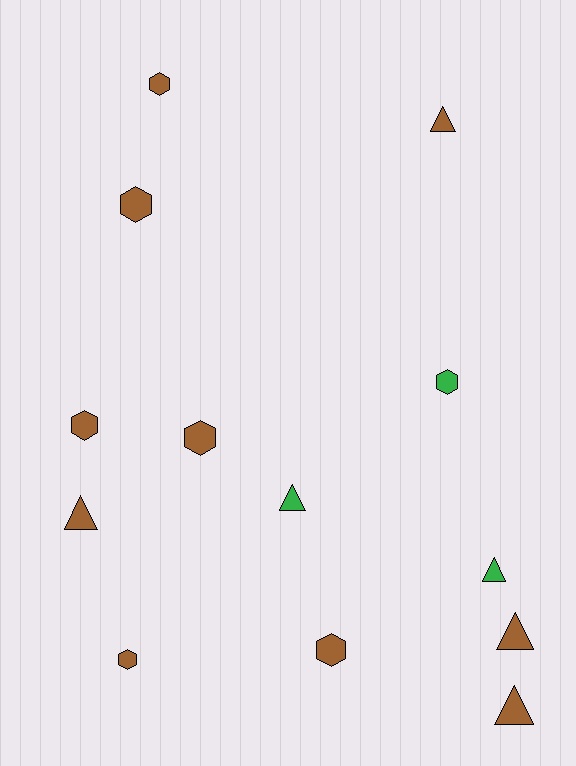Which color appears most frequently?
Brown, with 10 objects.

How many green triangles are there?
There are 2 green triangles.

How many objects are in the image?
There are 13 objects.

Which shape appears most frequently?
Hexagon, with 7 objects.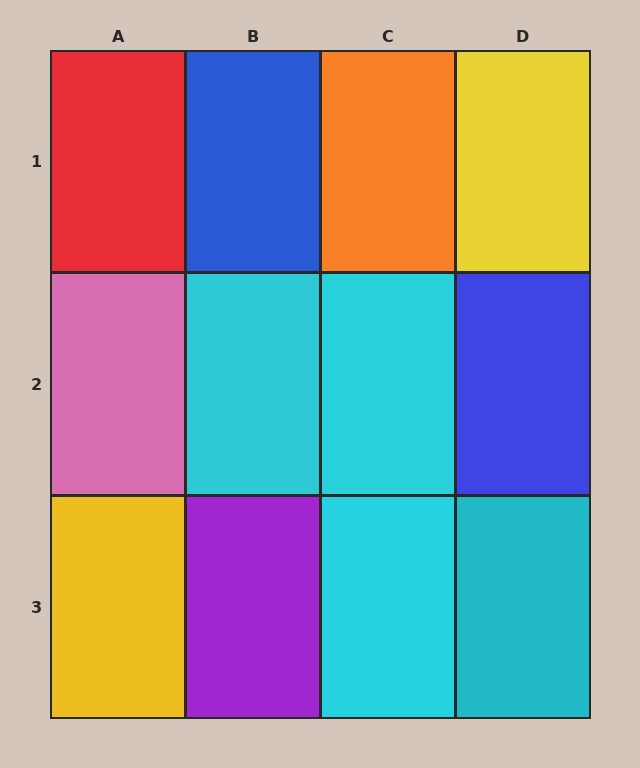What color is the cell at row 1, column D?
Yellow.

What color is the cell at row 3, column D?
Cyan.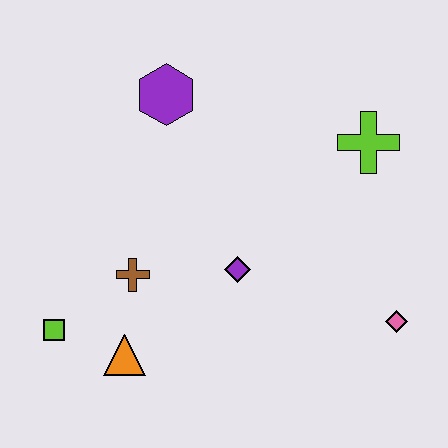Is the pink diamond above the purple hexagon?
No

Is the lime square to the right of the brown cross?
No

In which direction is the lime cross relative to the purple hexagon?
The lime cross is to the right of the purple hexagon.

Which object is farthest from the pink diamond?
The lime square is farthest from the pink diamond.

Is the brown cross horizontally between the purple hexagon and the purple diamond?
No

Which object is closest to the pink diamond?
The purple diamond is closest to the pink diamond.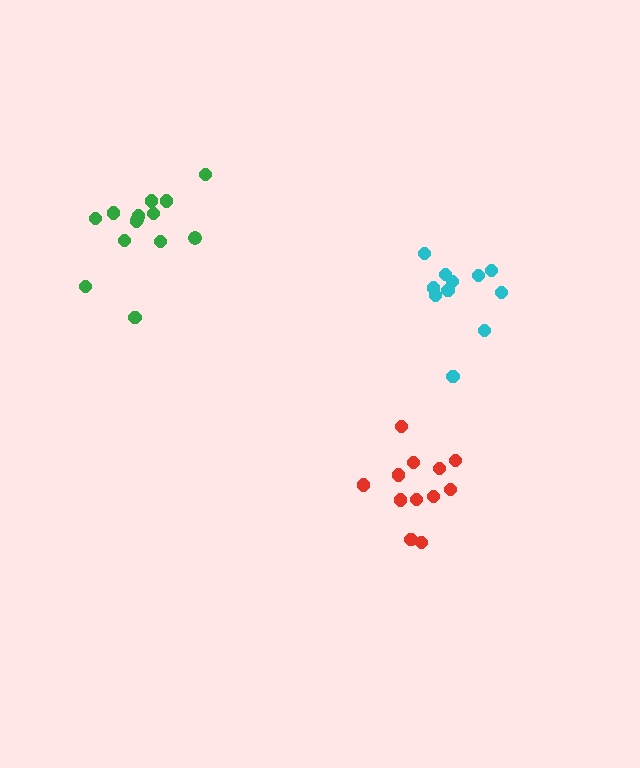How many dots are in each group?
Group 1: 12 dots, Group 2: 11 dots, Group 3: 14 dots (37 total).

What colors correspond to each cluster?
The clusters are colored: red, cyan, green.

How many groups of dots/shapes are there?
There are 3 groups.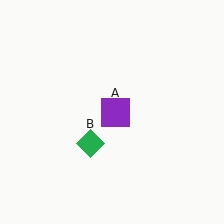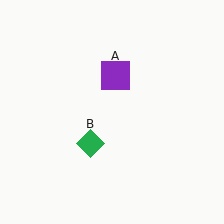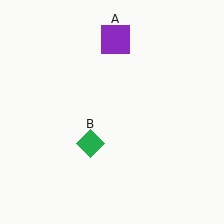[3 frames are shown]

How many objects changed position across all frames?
1 object changed position: purple square (object A).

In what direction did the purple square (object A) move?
The purple square (object A) moved up.